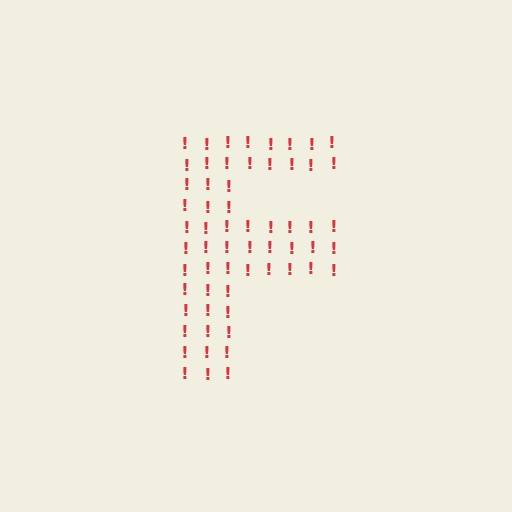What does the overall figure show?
The overall figure shows the letter F.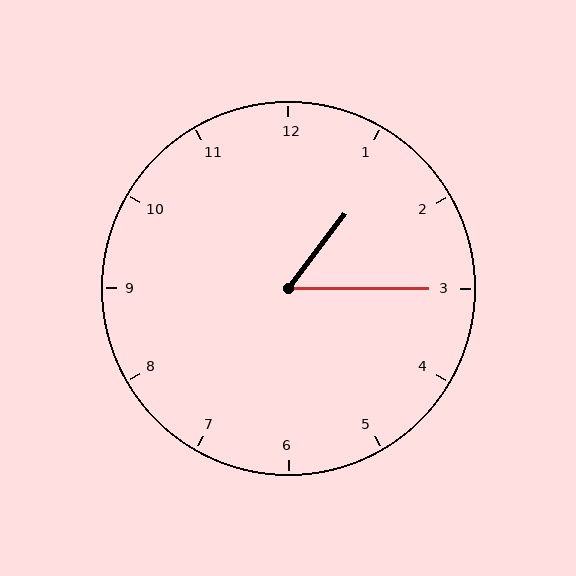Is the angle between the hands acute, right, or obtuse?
It is acute.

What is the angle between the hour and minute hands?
Approximately 52 degrees.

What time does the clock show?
1:15.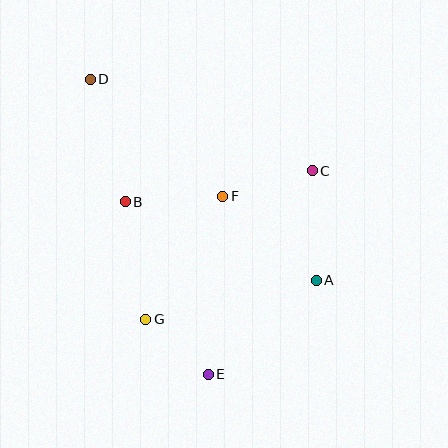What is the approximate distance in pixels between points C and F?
The distance between C and F is approximately 93 pixels.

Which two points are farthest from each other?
Points D and E are farthest from each other.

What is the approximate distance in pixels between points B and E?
The distance between B and E is approximately 192 pixels.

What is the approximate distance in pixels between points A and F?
The distance between A and F is approximately 126 pixels.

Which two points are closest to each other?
Points E and G are closest to each other.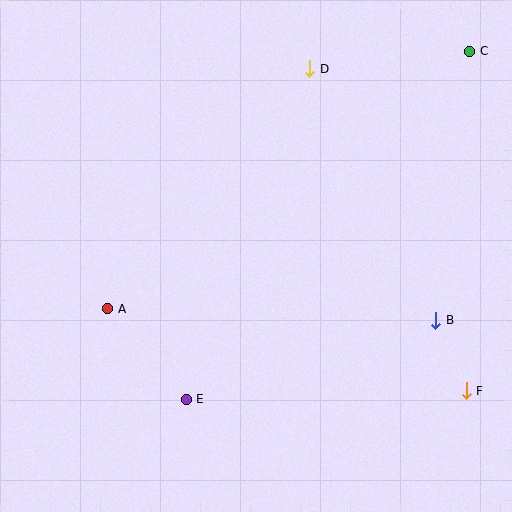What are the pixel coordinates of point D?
Point D is at (310, 69).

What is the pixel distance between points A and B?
The distance between A and B is 328 pixels.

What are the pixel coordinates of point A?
Point A is at (108, 309).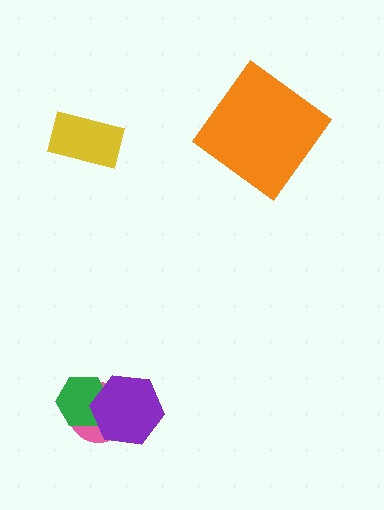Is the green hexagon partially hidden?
Yes, it is partially covered by another shape.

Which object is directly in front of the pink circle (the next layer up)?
The green hexagon is directly in front of the pink circle.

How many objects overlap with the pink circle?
2 objects overlap with the pink circle.